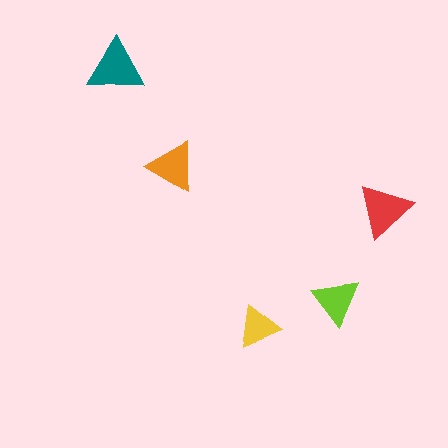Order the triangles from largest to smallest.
the teal one, the red one, the orange one, the lime one, the yellow one.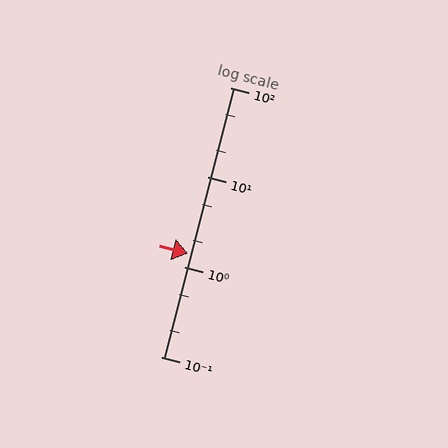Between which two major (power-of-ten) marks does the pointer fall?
The pointer is between 1 and 10.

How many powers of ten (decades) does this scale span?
The scale spans 3 decades, from 0.1 to 100.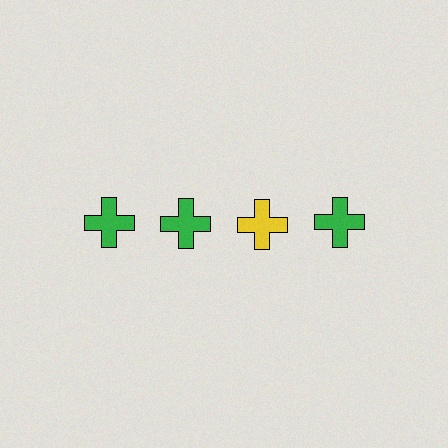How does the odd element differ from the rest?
It has a different color: yellow instead of green.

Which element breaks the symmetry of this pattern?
The yellow cross in the top row, center column breaks the symmetry. All other shapes are green crosses.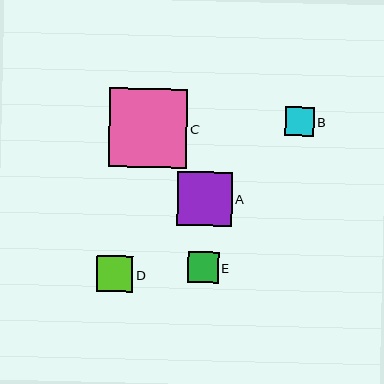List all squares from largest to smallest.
From largest to smallest: C, A, D, E, B.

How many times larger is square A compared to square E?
Square A is approximately 1.8 times the size of square E.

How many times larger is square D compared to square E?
Square D is approximately 1.2 times the size of square E.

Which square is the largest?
Square C is the largest with a size of approximately 78 pixels.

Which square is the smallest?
Square B is the smallest with a size of approximately 29 pixels.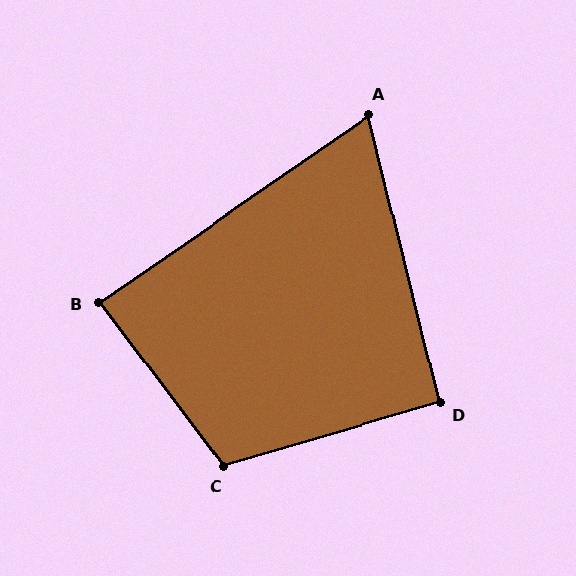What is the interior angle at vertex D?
Approximately 93 degrees (approximately right).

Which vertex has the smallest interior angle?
A, at approximately 69 degrees.